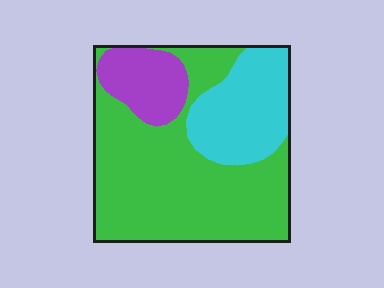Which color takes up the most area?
Green, at roughly 60%.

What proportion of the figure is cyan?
Cyan takes up about one quarter (1/4) of the figure.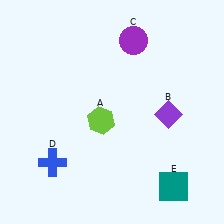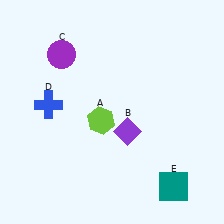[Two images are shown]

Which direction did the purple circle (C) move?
The purple circle (C) moved left.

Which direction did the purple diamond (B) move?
The purple diamond (B) moved left.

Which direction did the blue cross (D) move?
The blue cross (D) moved up.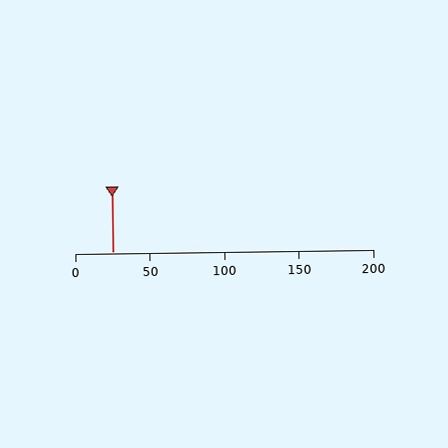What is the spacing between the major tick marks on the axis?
The major ticks are spaced 50 apart.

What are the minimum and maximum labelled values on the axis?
The axis runs from 0 to 200.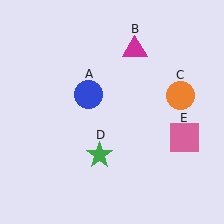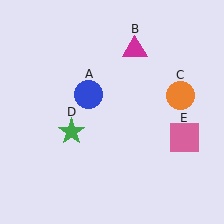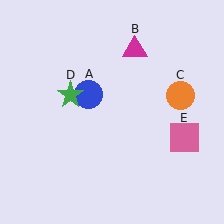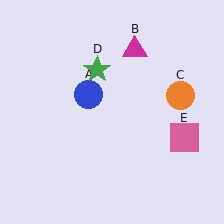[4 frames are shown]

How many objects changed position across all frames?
1 object changed position: green star (object D).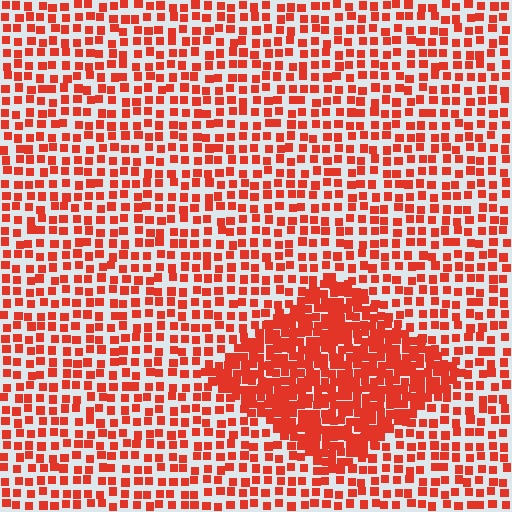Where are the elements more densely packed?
The elements are more densely packed inside the diamond boundary.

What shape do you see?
I see a diamond.